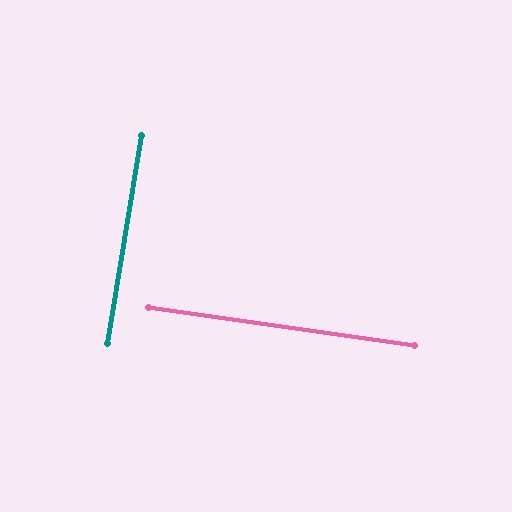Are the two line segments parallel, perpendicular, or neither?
Perpendicular — they meet at approximately 89°.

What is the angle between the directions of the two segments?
Approximately 89 degrees.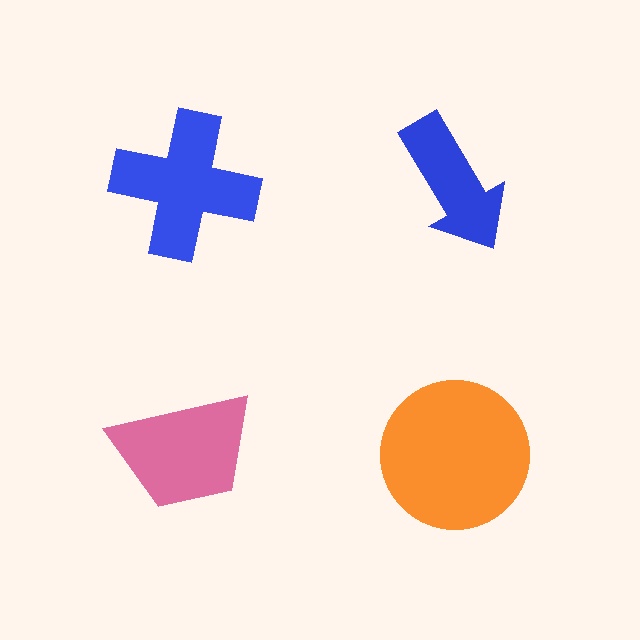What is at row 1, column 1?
A blue cross.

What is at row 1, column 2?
A blue arrow.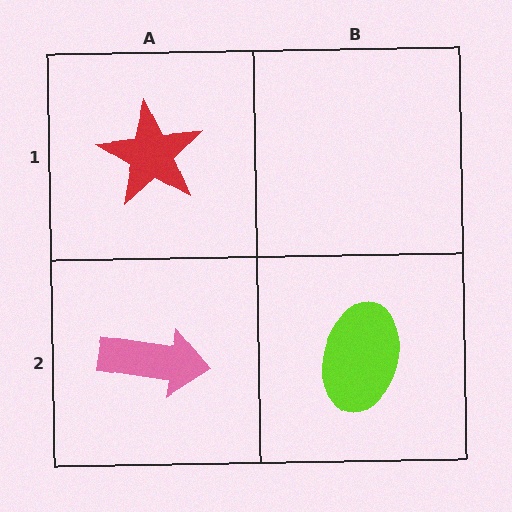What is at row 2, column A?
A pink arrow.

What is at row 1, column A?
A red star.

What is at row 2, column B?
A lime ellipse.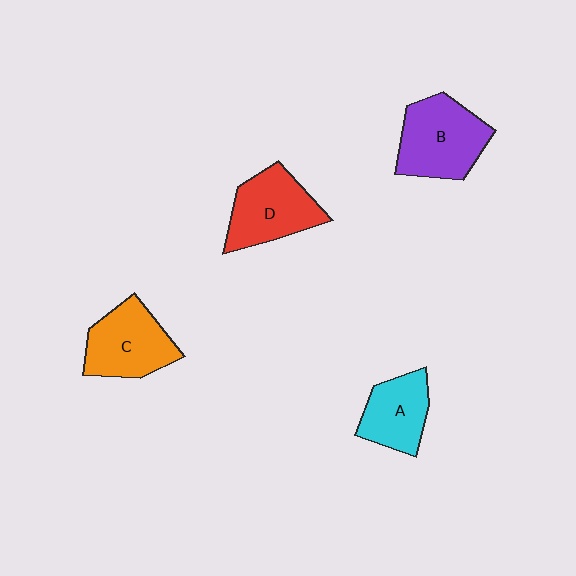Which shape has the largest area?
Shape B (purple).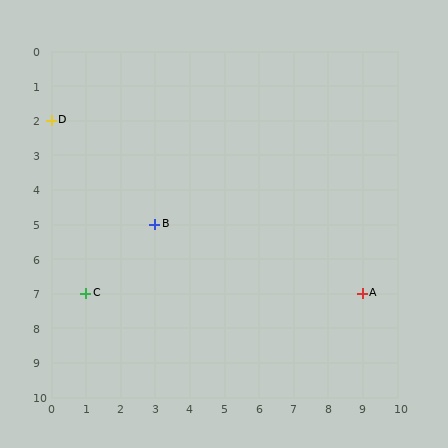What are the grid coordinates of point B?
Point B is at grid coordinates (3, 5).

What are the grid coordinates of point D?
Point D is at grid coordinates (0, 2).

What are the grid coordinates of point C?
Point C is at grid coordinates (1, 7).